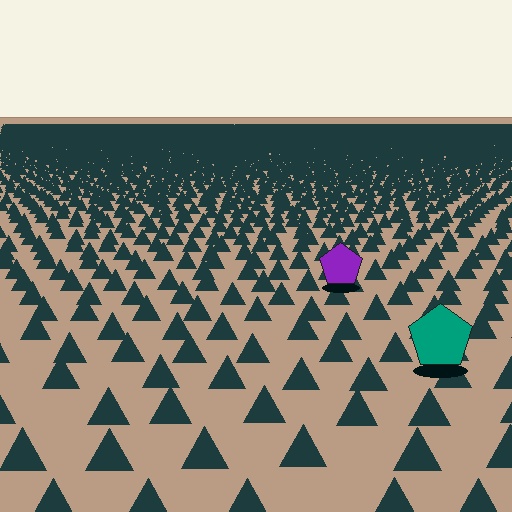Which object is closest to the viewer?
The teal pentagon is closest. The texture marks near it are larger and more spread out.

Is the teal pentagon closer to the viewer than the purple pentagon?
Yes. The teal pentagon is closer — you can tell from the texture gradient: the ground texture is coarser near it.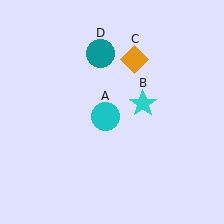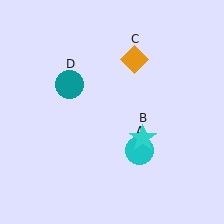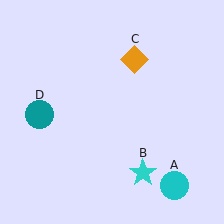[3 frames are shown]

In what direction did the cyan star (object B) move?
The cyan star (object B) moved down.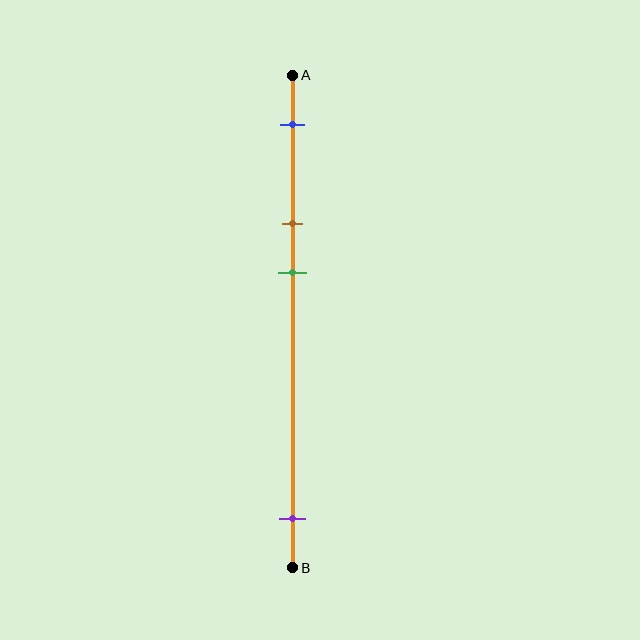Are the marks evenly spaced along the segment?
No, the marks are not evenly spaced.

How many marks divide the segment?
There are 4 marks dividing the segment.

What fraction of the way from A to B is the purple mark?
The purple mark is approximately 90% (0.9) of the way from A to B.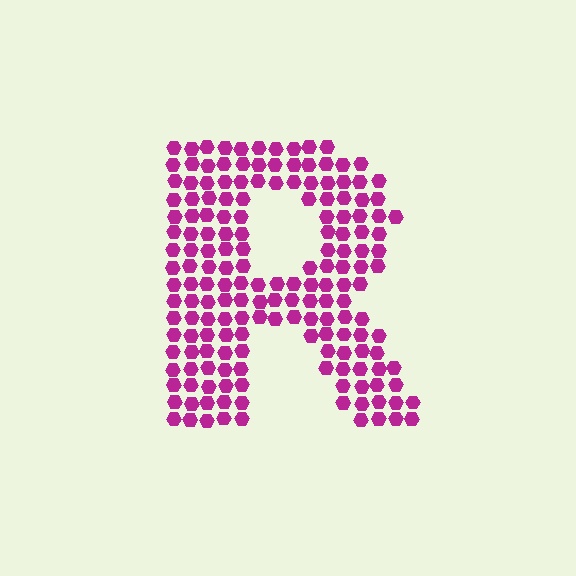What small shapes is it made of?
It is made of small hexagons.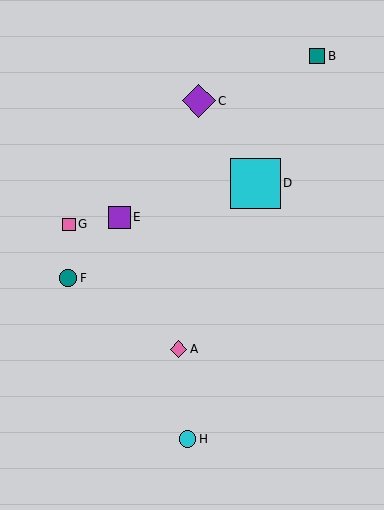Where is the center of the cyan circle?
The center of the cyan circle is at (188, 439).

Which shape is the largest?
The cyan square (labeled D) is the largest.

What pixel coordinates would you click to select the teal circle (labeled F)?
Click at (68, 278) to select the teal circle F.